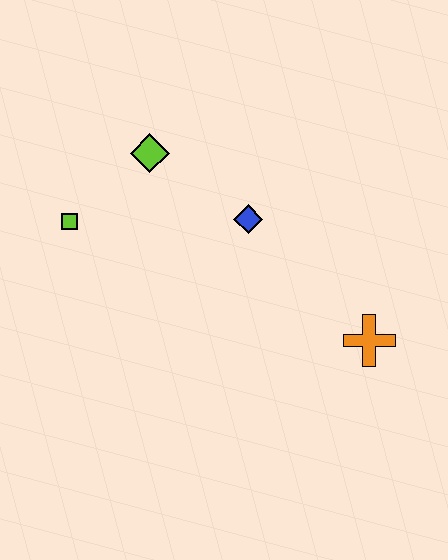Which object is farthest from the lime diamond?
The orange cross is farthest from the lime diamond.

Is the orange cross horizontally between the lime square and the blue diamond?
No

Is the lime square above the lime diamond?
No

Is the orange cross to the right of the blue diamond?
Yes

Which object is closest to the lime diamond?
The lime square is closest to the lime diamond.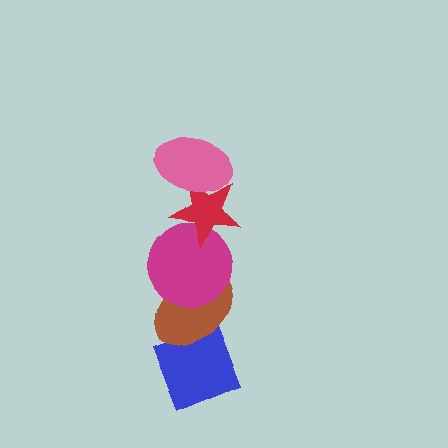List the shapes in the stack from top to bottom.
From top to bottom: the pink ellipse, the red star, the magenta circle, the brown ellipse, the blue diamond.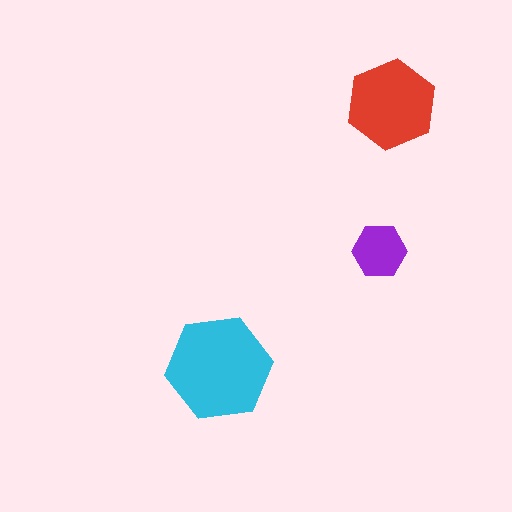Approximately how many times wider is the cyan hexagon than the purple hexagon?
About 2 times wider.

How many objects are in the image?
There are 3 objects in the image.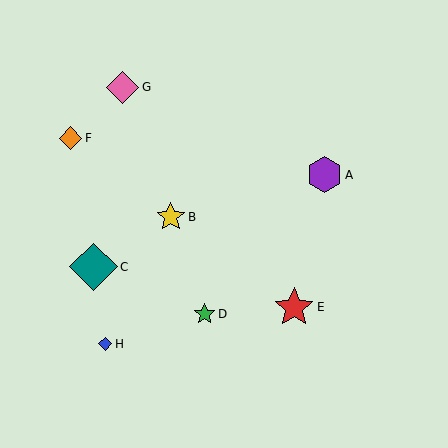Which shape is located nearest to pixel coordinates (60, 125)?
The orange diamond (labeled F) at (70, 138) is nearest to that location.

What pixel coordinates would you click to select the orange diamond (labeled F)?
Click at (70, 138) to select the orange diamond F.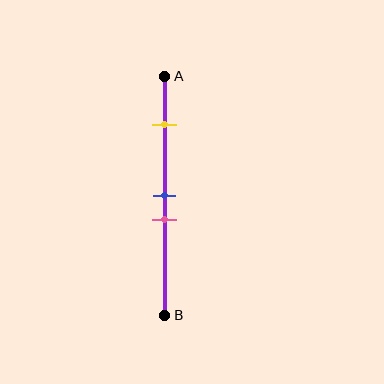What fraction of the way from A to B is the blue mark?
The blue mark is approximately 50% (0.5) of the way from A to B.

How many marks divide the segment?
There are 3 marks dividing the segment.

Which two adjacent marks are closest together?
The blue and pink marks are the closest adjacent pair.